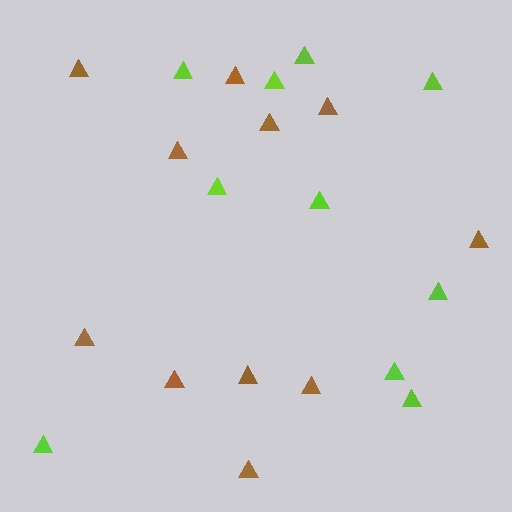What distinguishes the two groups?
There are 2 groups: one group of lime triangles (10) and one group of brown triangles (11).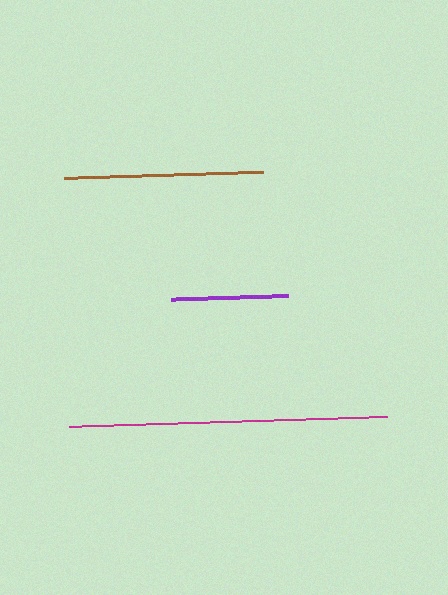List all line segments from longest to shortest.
From longest to shortest: magenta, brown, purple.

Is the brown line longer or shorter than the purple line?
The brown line is longer than the purple line.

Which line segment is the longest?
The magenta line is the longest at approximately 318 pixels.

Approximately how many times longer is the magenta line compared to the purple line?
The magenta line is approximately 2.7 times the length of the purple line.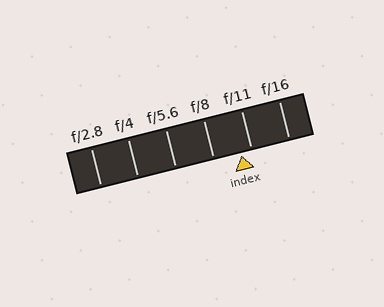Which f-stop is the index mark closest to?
The index mark is closest to f/11.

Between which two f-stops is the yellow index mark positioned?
The index mark is between f/8 and f/11.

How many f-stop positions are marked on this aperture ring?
There are 6 f-stop positions marked.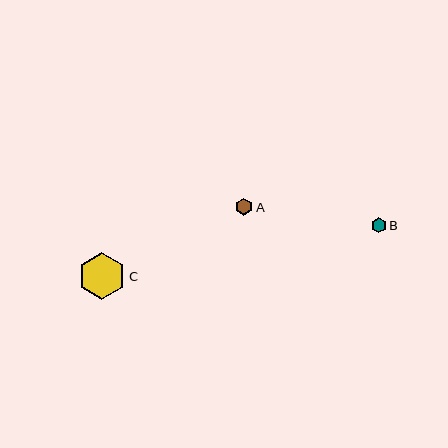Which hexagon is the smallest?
Hexagon B is the smallest with a size of approximately 15 pixels.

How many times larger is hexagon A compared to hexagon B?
Hexagon A is approximately 1.1 times the size of hexagon B.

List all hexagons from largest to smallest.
From largest to smallest: C, A, B.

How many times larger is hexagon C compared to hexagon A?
Hexagon C is approximately 2.8 times the size of hexagon A.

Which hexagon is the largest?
Hexagon C is the largest with a size of approximately 48 pixels.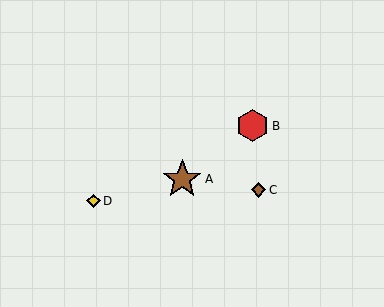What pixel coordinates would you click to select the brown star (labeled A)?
Click at (182, 179) to select the brown star A.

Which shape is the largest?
The brown star (labeled A) is the largest.